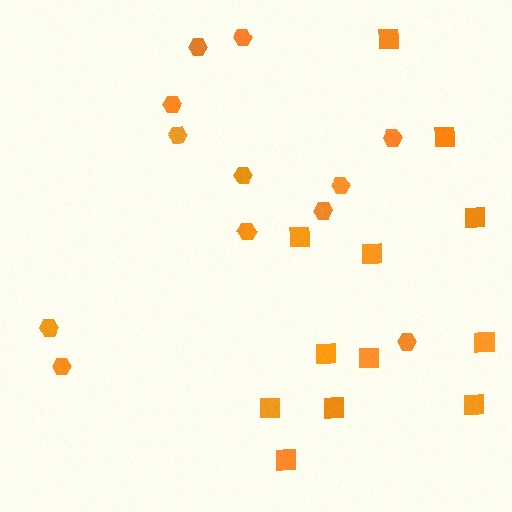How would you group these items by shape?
There are 2 groups: one group of squares (12) and one group of hexagons (12).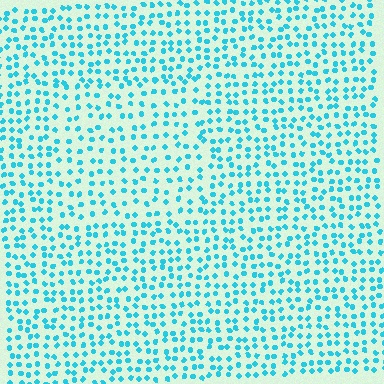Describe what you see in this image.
The image contains small cyan elements arranged at two different densities. A rectangle-shaped region is visible where the elements are less densely packed than the surrounding area.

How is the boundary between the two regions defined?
The boundary is defined by a change in element density (approximately 1.4x ratio). All elements are the same color, size, and shape.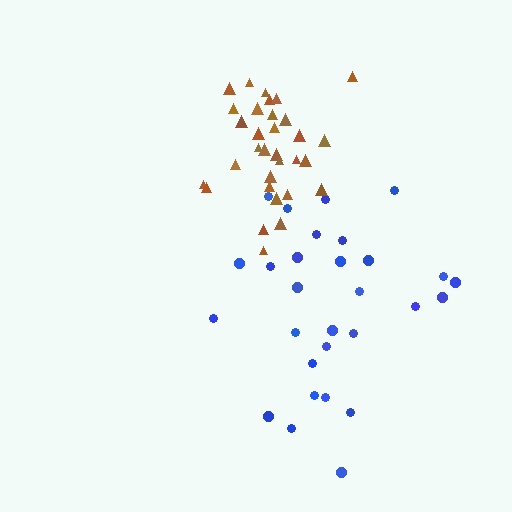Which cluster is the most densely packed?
Brown.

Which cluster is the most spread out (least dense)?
Blue.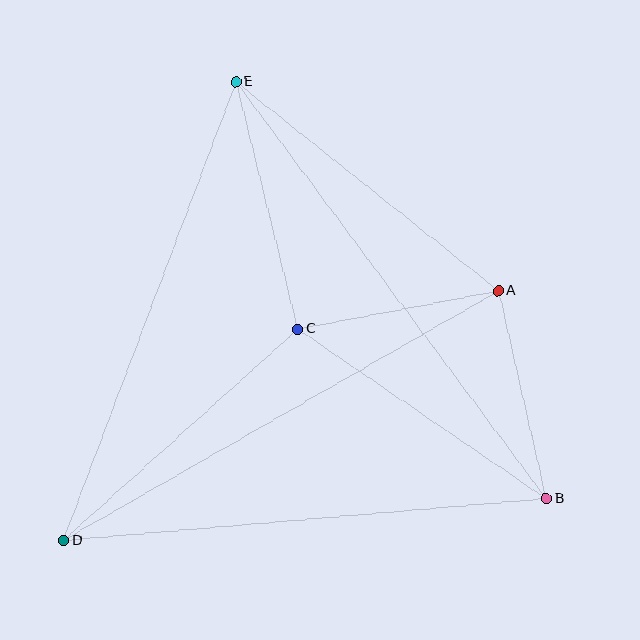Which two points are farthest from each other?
Points B and E are farthest from each other.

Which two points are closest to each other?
Points A and C are closest to each other.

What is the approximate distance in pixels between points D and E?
The distance between D and E is approximately 490 pixels.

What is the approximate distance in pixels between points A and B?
The distance between A and B is approximately 213 pixels.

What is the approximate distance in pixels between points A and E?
The distance between A and E is approximately 336 pixels.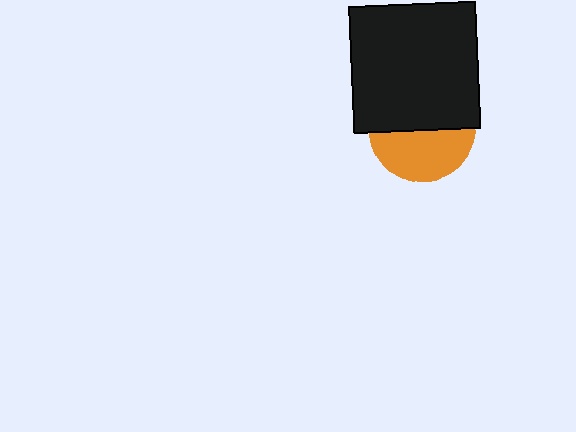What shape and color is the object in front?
The object in front is a black square.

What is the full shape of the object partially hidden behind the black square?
The partially hidden object is an orange circle.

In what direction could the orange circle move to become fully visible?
The orange circle could move down. That would shift it out from behind the black square entirely.